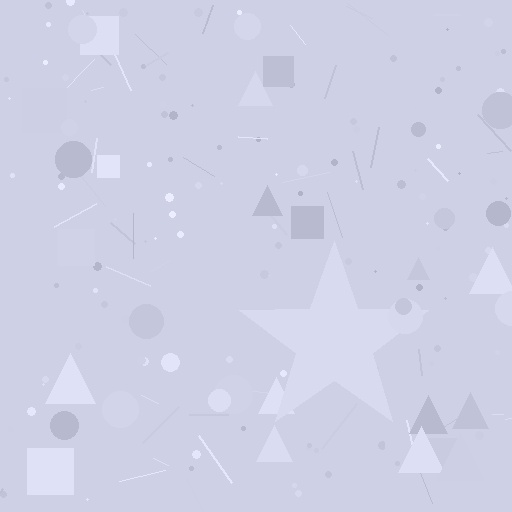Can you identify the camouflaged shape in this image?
The camouflaged shape is a star.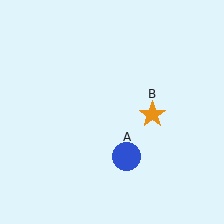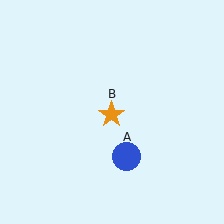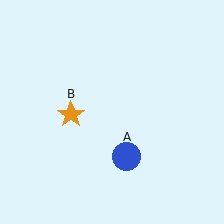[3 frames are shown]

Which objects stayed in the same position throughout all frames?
Blue circle (object A) remained stationary.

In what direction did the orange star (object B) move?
The orange star (object B) moved left.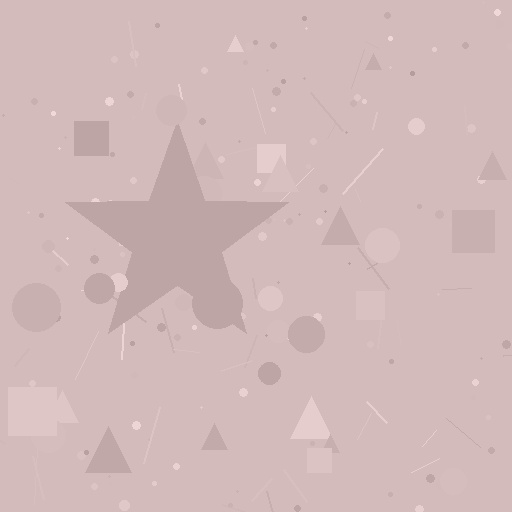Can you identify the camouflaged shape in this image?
The camouflaged shape is a star.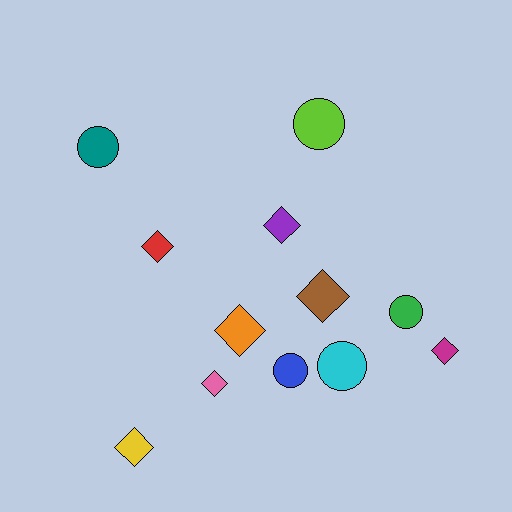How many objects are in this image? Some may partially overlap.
There are 12 objects.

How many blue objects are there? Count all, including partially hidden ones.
There is 1 blue object.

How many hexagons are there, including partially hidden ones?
There are no hexagons.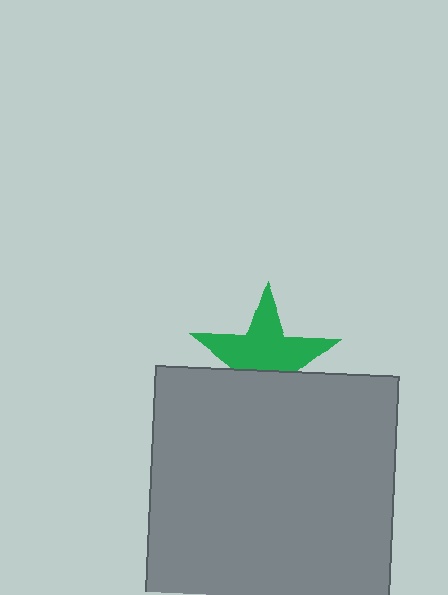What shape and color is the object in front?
The object in front is a gray square.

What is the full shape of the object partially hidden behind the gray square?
The partially hidden object is a green star.